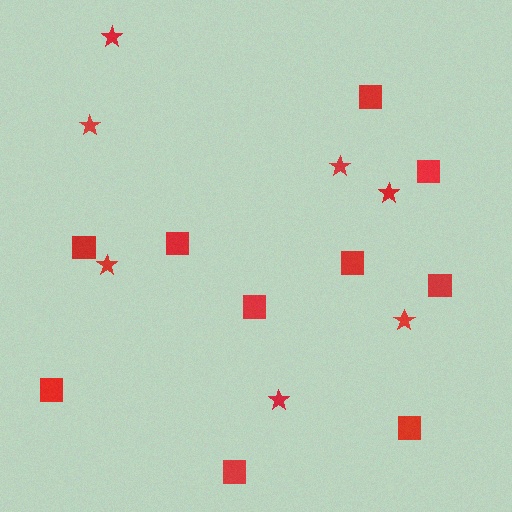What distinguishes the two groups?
There are 2 groups: one group of squares (10) and one group of stars (7).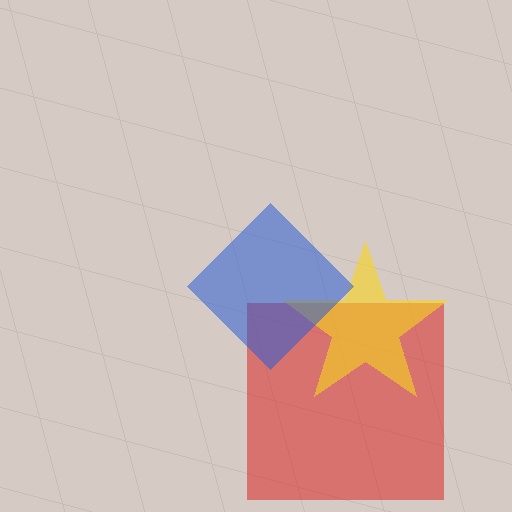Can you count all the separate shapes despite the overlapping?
Yes, there are 3 separate shapes.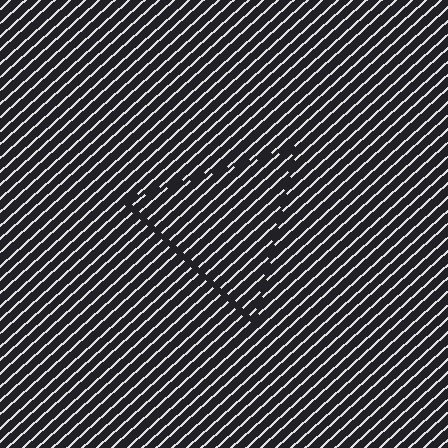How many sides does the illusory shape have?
3 sides — the line-ends trace a triangle.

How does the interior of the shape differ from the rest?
The interior of the shape contains the same grating, shifted by half a period — the contour is defined by the phase discontinuity where line-ends from the inner and outer gratings abut.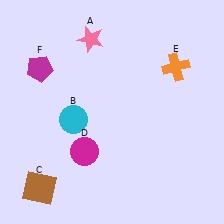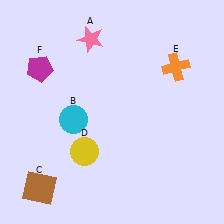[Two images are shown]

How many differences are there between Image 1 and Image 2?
There is 1 difference between the two images.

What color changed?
The circle (D) changed from magenta in Image 1 to yellow in Image 2.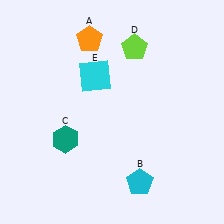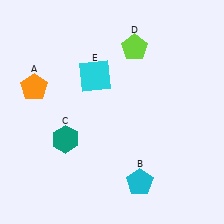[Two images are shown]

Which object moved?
The orange pentagon (A) moved left.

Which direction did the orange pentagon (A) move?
The orange pentagon (A) moved left.